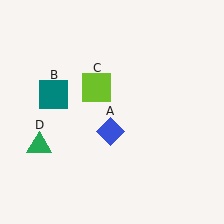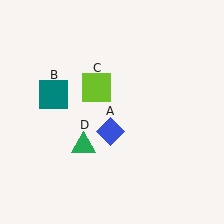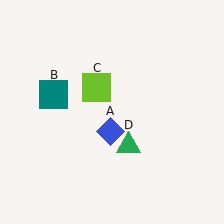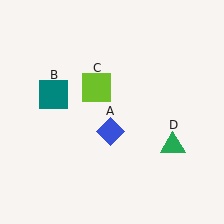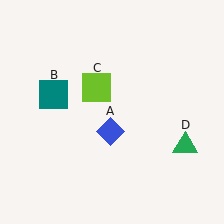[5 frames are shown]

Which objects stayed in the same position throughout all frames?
Blue diamond (object A) and teal square (object B) and lime square (object C) remained stationary.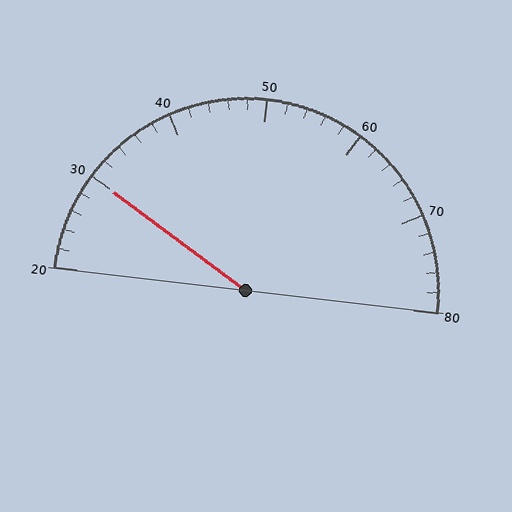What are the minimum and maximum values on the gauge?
The gauge ranges from 20 to 80.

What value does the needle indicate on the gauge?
The needle indicates approximately 30.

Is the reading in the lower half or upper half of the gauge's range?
The reading is in the lower half of the range (20 to 80).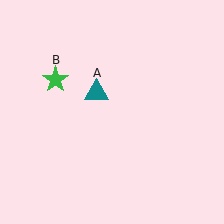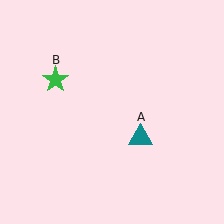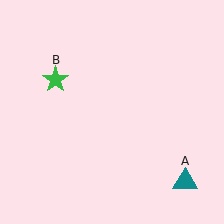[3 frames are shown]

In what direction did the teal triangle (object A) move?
The teal triangle (object A) moved down and to the right.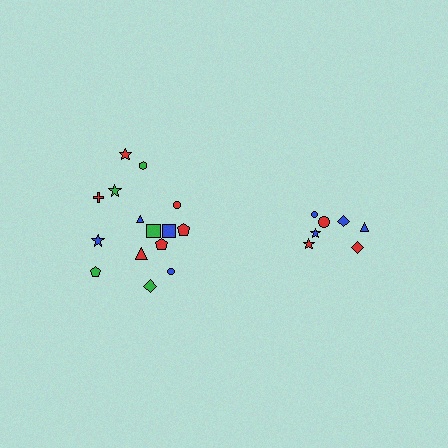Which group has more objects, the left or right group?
The left group.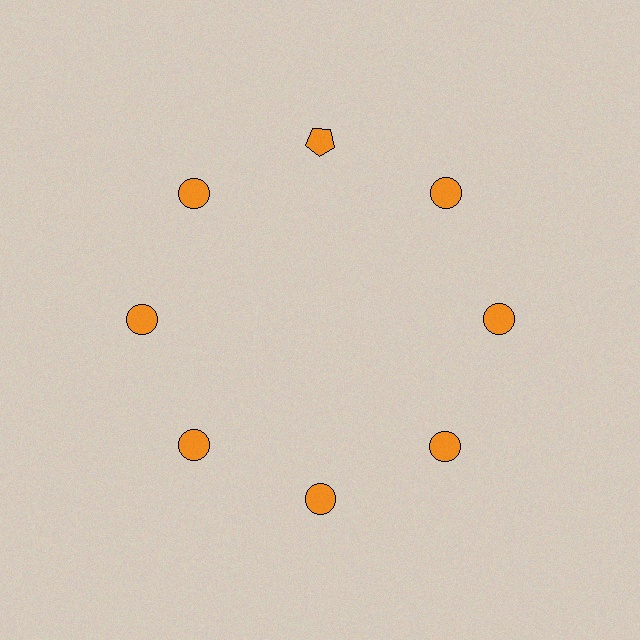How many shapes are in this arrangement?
There are 8 shapes arranged in a ring pattern.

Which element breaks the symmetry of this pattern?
The orange pentagon at roughly the 12 o'clock position breaks the symmetry. All other shapes are orange circles.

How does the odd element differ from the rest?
It has a different shape: pentagon instead of circle.